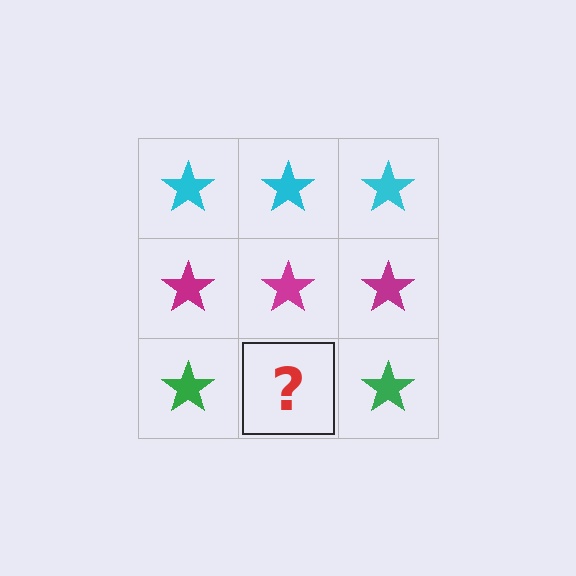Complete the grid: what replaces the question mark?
The question mark should be replaced with a green star.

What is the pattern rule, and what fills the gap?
The rule is that each row has a consistent color. The gap should be filled with a green star.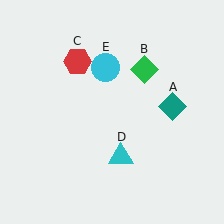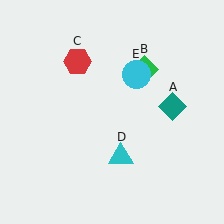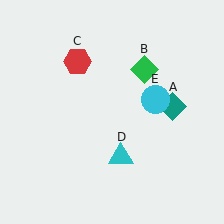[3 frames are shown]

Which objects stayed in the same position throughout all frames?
Teal diamond (object A) and green diamond (object B) and red hexagon (object C) and cyan triangle (object D) remained stationary.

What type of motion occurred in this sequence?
The cyan circle (object E) rotated clockwise around the center of the scene.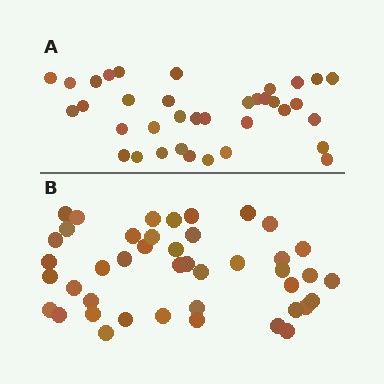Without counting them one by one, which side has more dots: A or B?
Region B (the bottom region) has more dots.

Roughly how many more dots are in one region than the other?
Region B has roughly 8 or so more dots than region A.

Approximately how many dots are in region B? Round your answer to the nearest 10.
About 40 dots. (The exact count is 43, which rounds to 40.)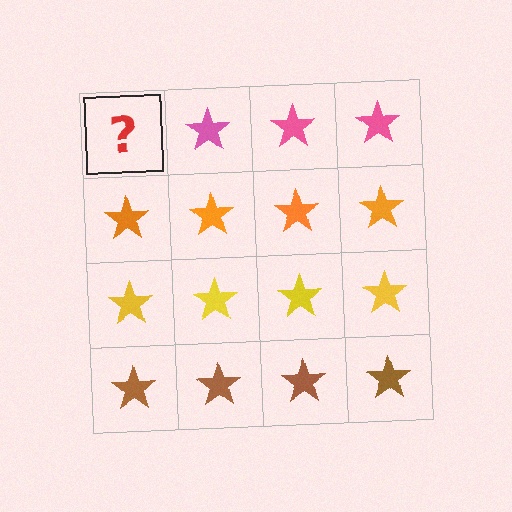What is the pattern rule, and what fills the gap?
The rule is that each row has a consistent color. The gap should be filled with a pink star.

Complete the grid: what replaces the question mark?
The question mark should be replaced with a pink star.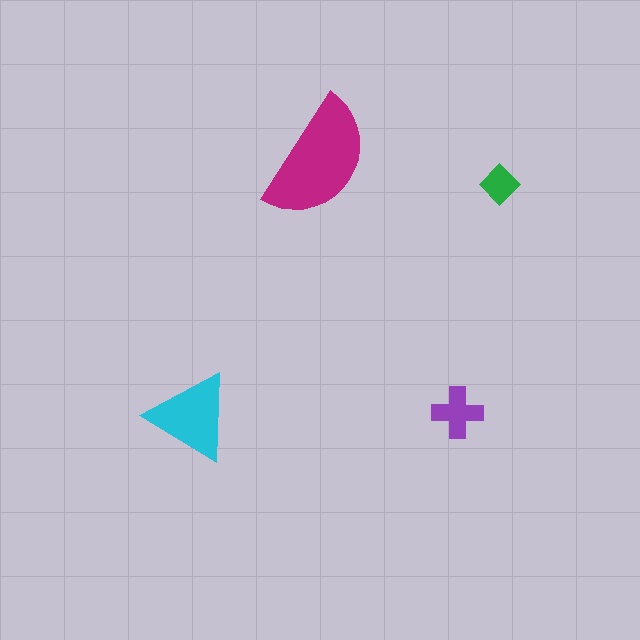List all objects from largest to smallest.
The magenta semicircle, the cyan triangle, the purple cross, the green diamond.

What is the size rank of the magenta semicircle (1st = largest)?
1st.